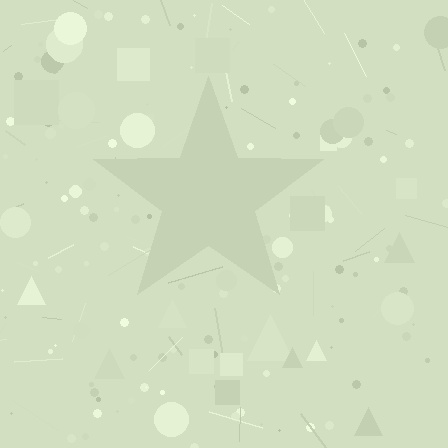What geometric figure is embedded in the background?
A star is embedded in the background.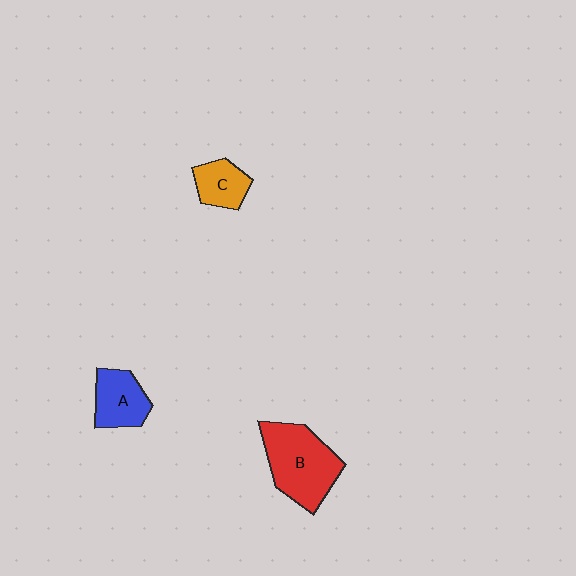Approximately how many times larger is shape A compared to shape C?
Approximately 1.3 times.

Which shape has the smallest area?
Shape C (orange).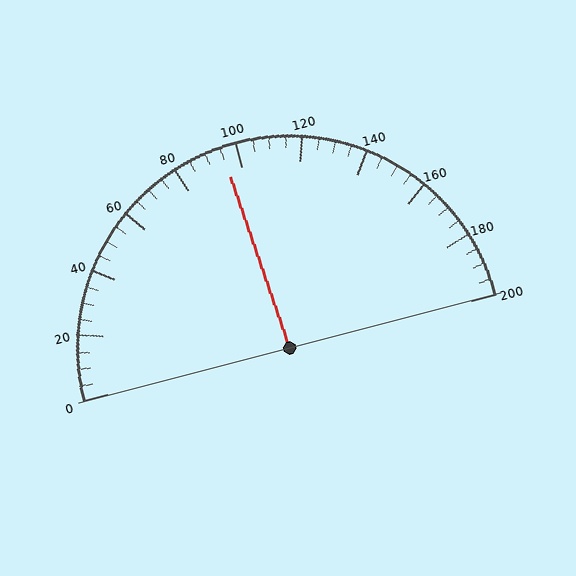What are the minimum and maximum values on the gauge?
The gauge ranges from 0 to 200.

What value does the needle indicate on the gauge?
The needle indicates approximately 95.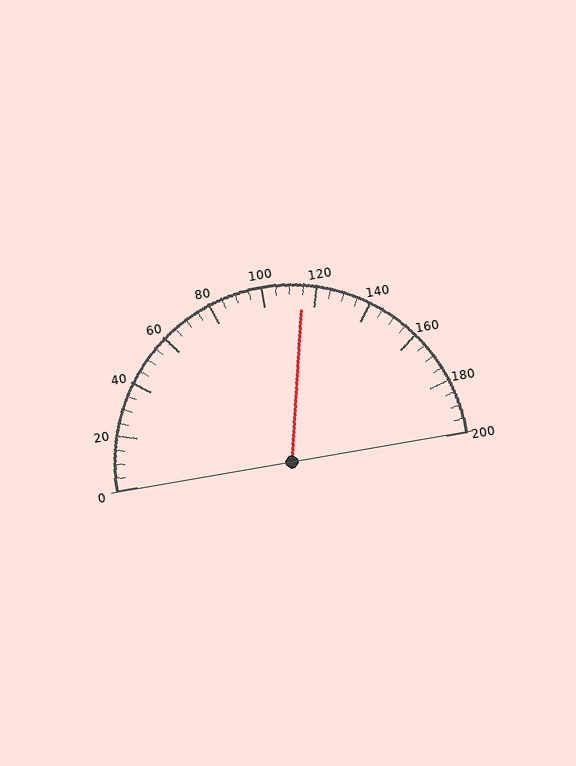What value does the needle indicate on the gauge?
The needle indicates approximately 115.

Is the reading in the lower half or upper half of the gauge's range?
The reading is in the upper half of the range (0 to 200).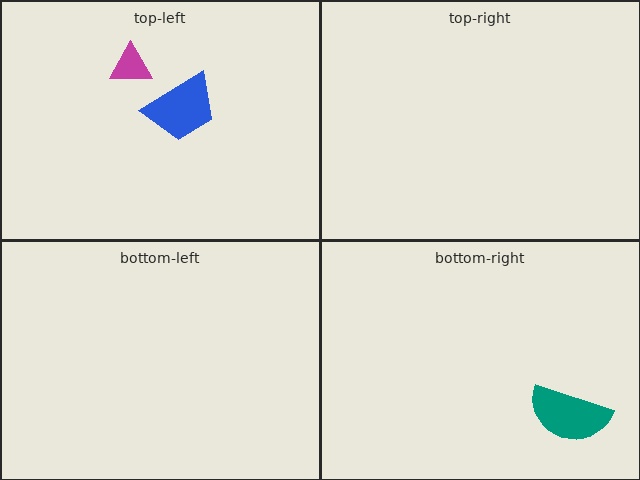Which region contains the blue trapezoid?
The top-left region.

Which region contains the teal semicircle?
The bottom-right region.